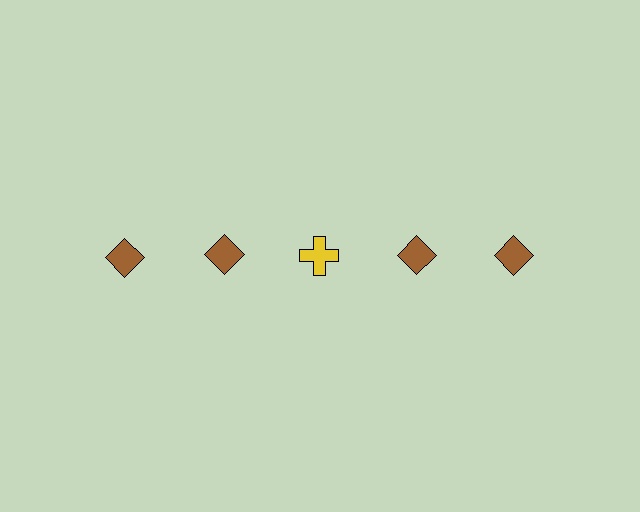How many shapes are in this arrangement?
There are 5 shapes arranged in a grid pattern.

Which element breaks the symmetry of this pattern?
The yellow cross in the top row, center column breaks the symmetry. All other shapes are brown diamonds.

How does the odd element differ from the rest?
It differs in both color (yellow instead of brown) and shape (cross instead of diamond).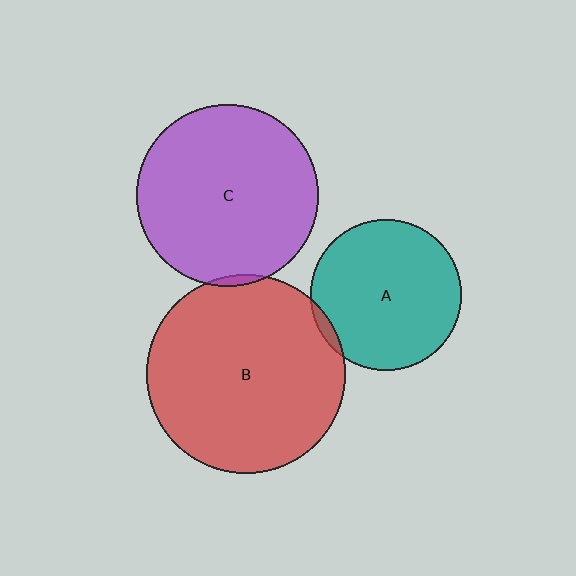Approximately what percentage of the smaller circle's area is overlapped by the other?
Approximately 5%.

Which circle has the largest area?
Circle B (red).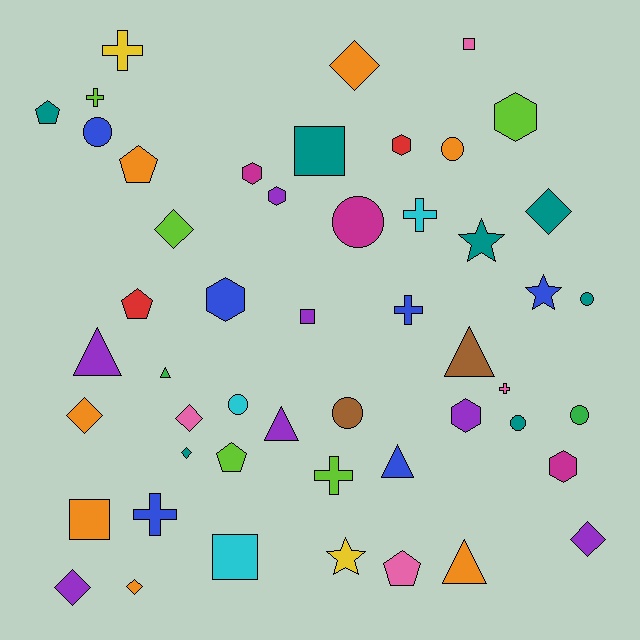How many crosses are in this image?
There are 7 crosses.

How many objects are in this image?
There are 50 objects.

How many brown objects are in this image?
There are 2 brown objects.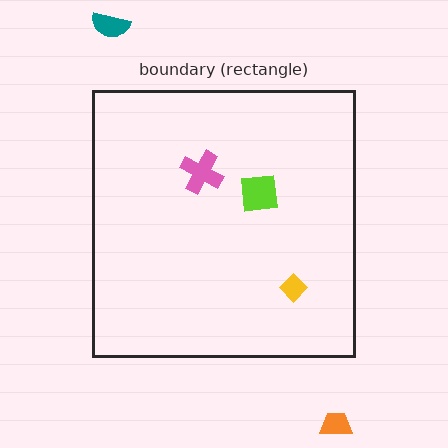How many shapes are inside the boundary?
3 inside, 2 outside.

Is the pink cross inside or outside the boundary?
Inside.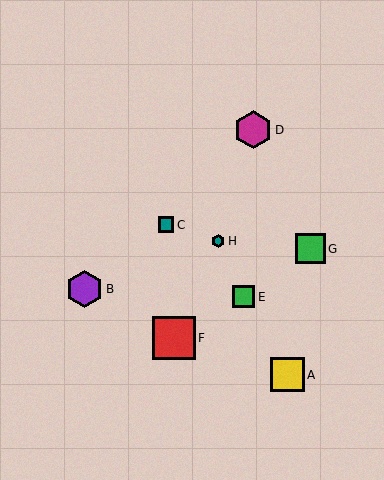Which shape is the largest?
The red square (labeled F) is the largest.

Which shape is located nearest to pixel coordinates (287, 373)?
The yellow square (labeled A) at (287, 375) is nearest to that location.